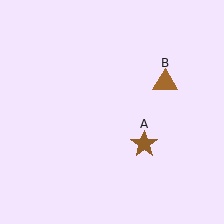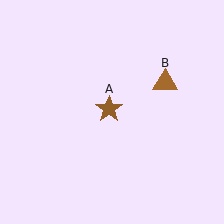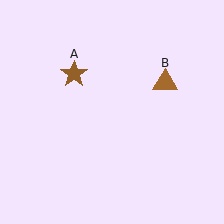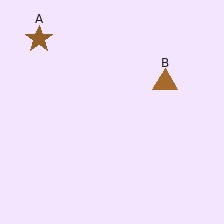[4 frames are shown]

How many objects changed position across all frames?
1 object changed position: brown star (object A).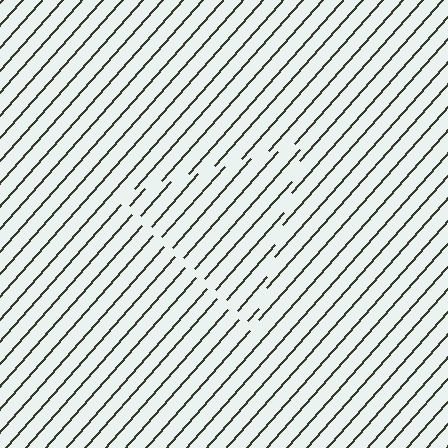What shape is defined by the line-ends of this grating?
An illusory triangle. The interior of the shape contains the same grating, shifted by half a period — the contour is defined by the phase discontinuity where line-ends from the inner and outer gratings abut.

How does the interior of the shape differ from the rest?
The interior of the shape contains the same grating, shifted by half a period — the contour is defined by the phase discontinuity where line-ends from the inner and outer gratings abut.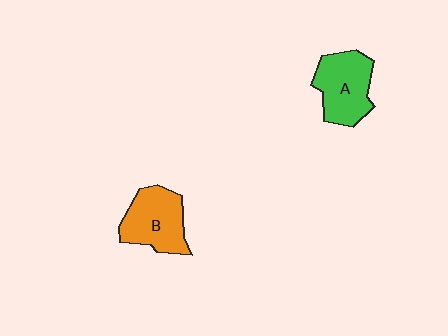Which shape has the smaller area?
Shape B (orange).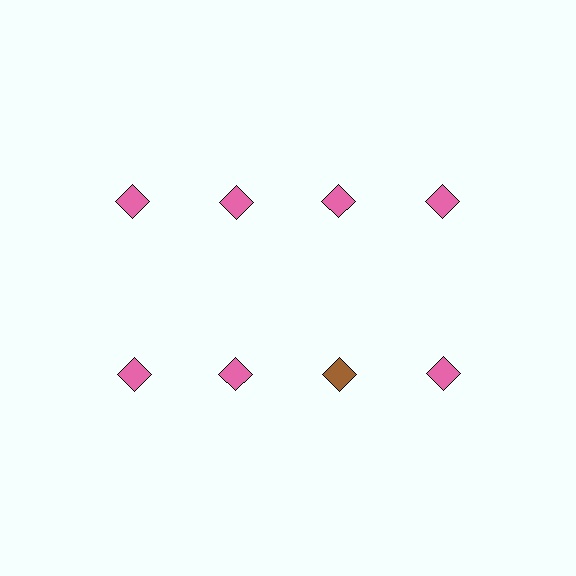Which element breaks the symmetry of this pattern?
The brown diamond in the second row, center column breaks the symmetry. All other shapes are pink diamonds.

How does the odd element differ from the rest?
It has a different color: brown instead of pink.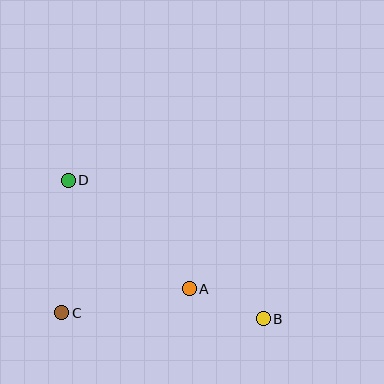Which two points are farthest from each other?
Points B and D are farthest from each other.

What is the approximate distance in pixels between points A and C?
The distance between A and C is approximately 130 pixels.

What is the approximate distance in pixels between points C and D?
The distance between C and D is approximately 132 pixels.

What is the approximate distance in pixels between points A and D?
The distance between A and D is approximately 162 pixels.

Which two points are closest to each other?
Points A and B are closest to each other.